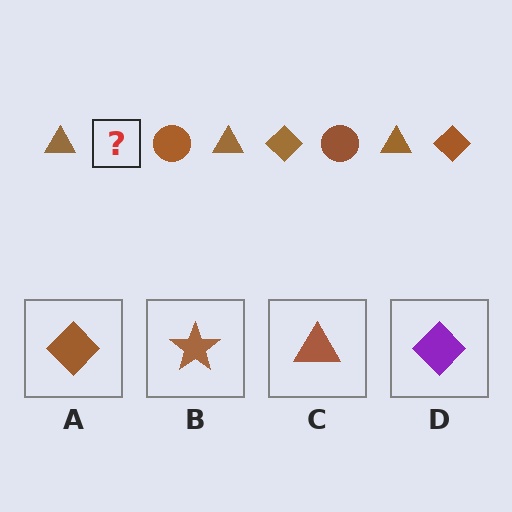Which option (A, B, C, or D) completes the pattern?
A.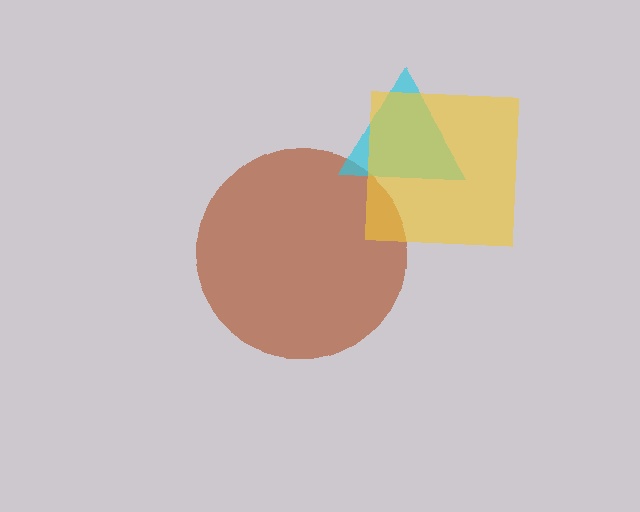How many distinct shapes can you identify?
There are 3 distinct shapes: a brown circle, a cyan triangle, a yellow square.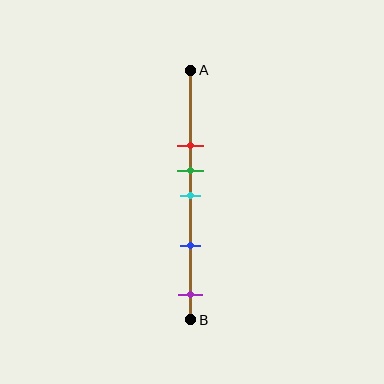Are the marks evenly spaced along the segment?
No, the marks are not evenly spaced.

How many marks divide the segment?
There are 5 marks dividing the segment.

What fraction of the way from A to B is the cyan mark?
The cyan mark is approximately 50% (0.5) of the way from A to B.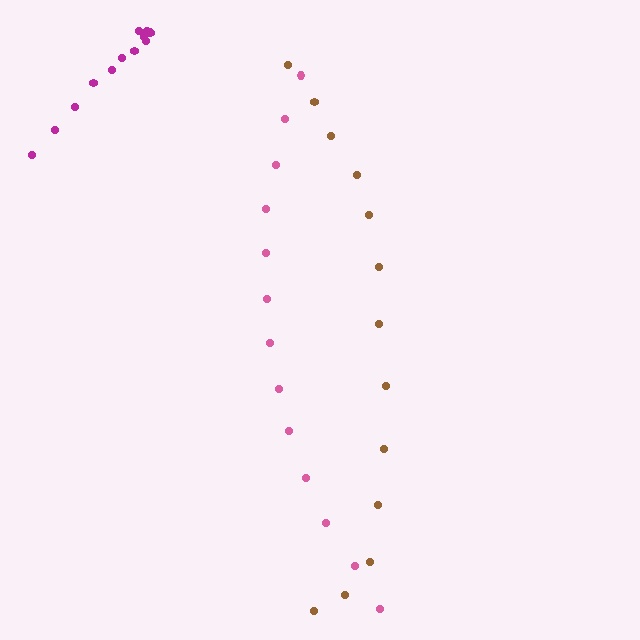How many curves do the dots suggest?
There are 3 distinct paths.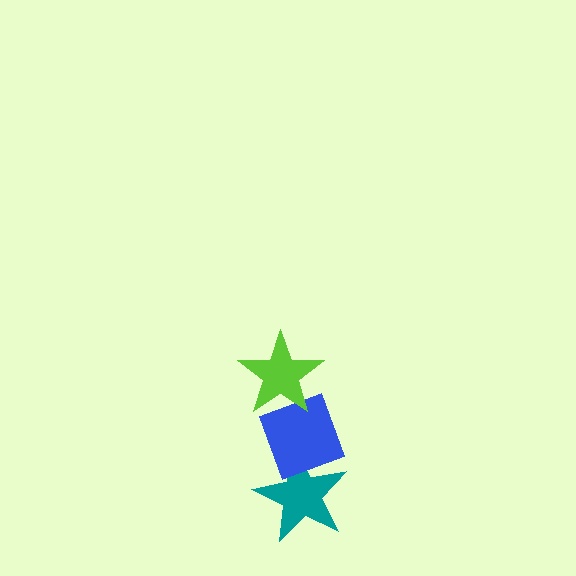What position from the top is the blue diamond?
The blue diamond is 2nd from the top.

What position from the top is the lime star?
The lime star is 1st from the top.